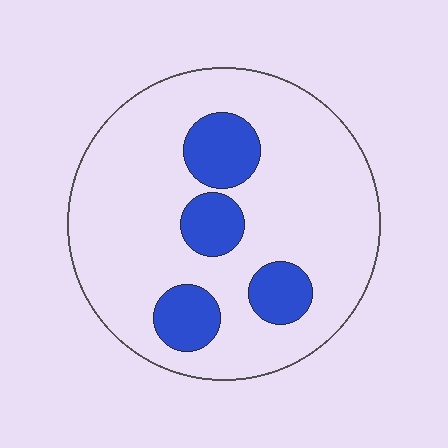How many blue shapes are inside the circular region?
4.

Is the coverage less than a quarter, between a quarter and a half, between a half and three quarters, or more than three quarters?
Less than a quarter.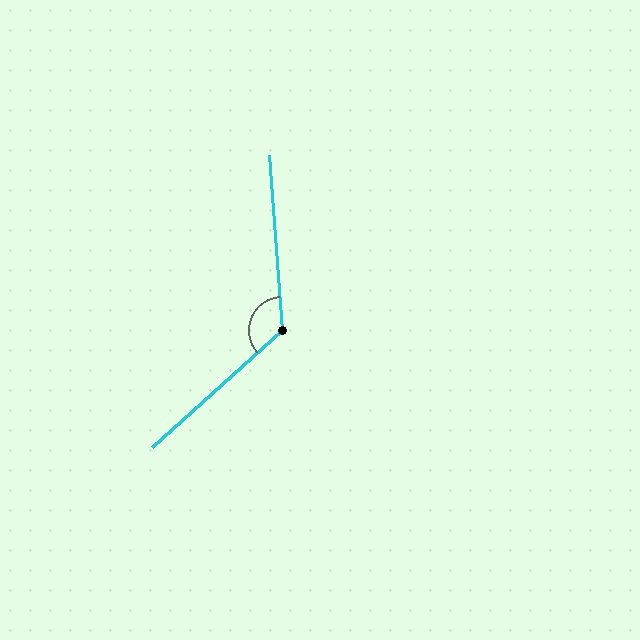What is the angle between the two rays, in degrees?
Approximately 128 degrees.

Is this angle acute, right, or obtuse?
It is obtuse.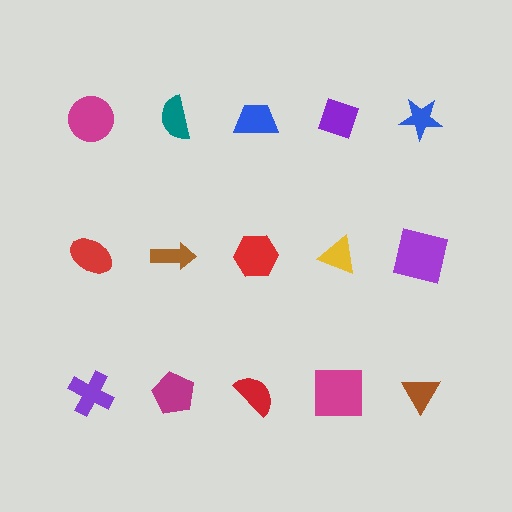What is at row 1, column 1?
A magenta circle.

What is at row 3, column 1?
A purple cross.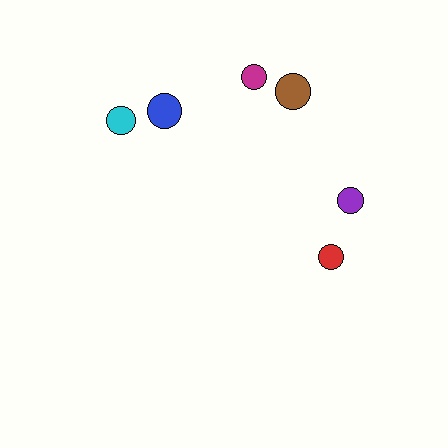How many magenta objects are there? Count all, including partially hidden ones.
There is 1 magenta object.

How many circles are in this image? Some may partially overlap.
There are 6 circles.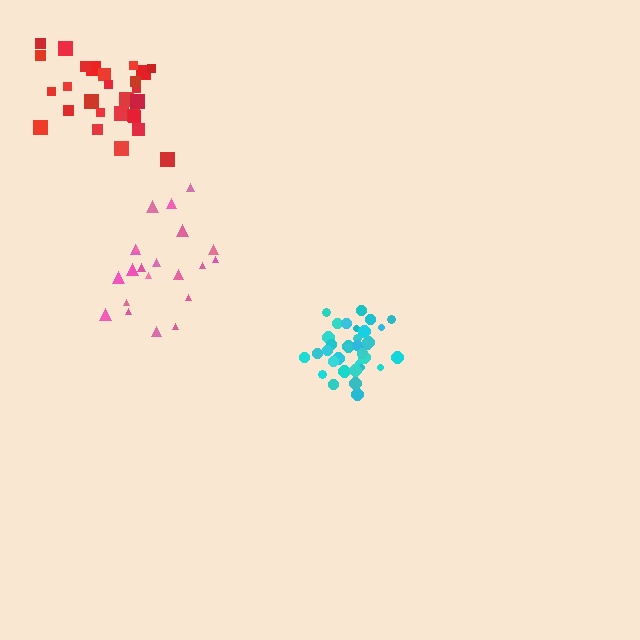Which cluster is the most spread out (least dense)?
Pink.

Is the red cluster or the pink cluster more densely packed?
Red.